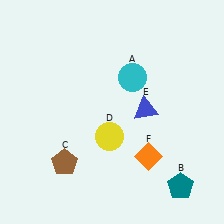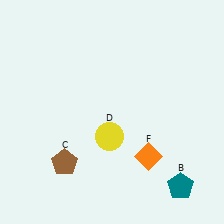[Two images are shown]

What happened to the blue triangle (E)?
The blue triangle (E) was removed in Image 2. It was in the top-right area of Image 1.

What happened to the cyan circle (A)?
The cyan circle (A) was removed in Image 2. It was in the top-right area of Image 1.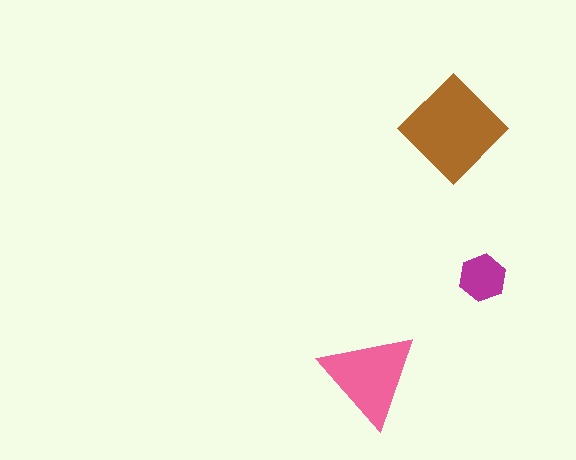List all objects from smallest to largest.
The magenta hexagon, the pink triangle, the brown diamond.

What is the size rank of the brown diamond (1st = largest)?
1st.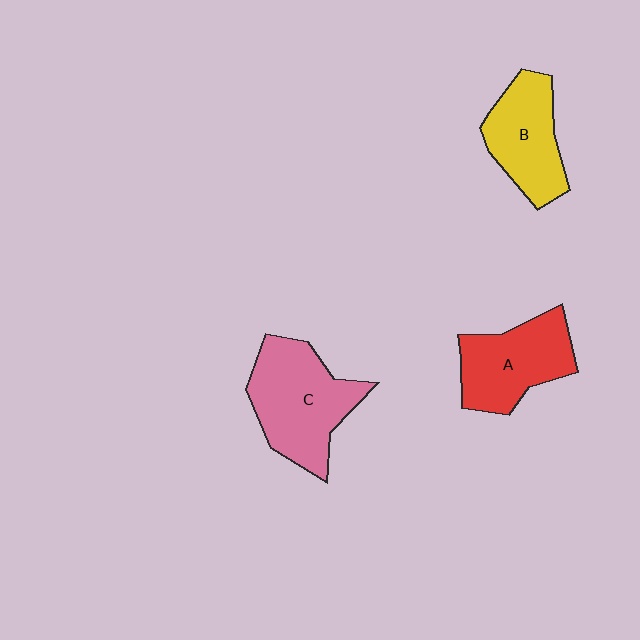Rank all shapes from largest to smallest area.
From largest to smallest: C (pink), A (red), B (yellow).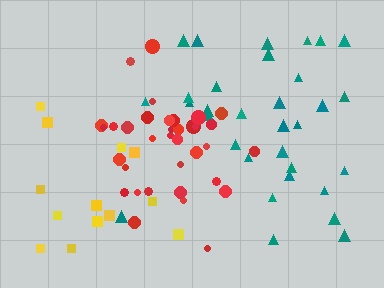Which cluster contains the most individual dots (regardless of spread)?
Red (35).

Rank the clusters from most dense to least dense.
red, teal, yellow.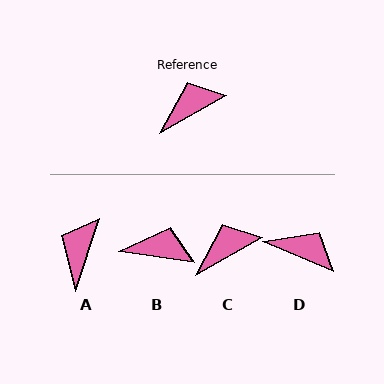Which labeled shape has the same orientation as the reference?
C.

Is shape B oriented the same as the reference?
No, it is off by about 37 degrees.